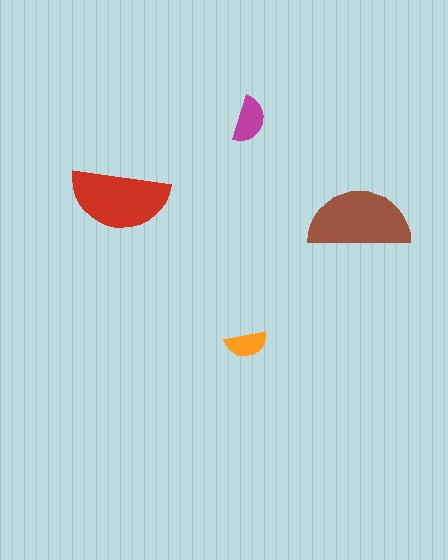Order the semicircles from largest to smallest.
the brown one, the red one, the magenta one, the orange one.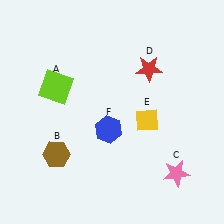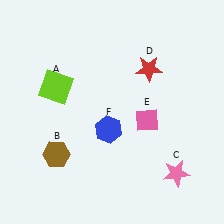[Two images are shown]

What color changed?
The diamond (E) changed from yellow in Image 1 to pink in Image 2.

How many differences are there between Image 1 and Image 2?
There is 1 difference between the two images.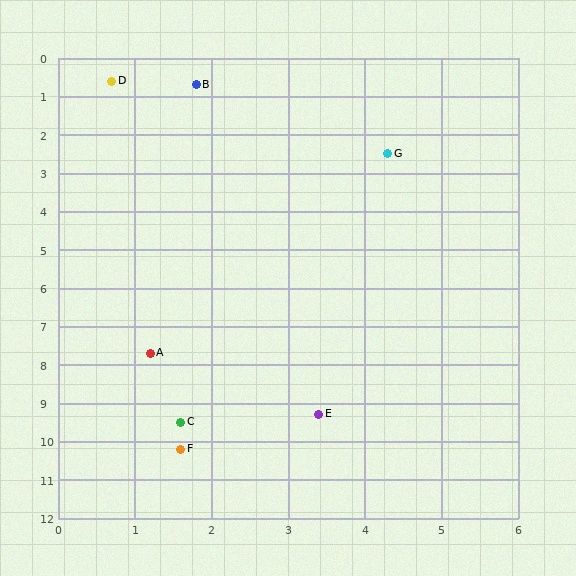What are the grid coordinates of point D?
Point D is at approximately (0.7, 0.6).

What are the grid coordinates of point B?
Point B is at approximately (1.8, 0.7).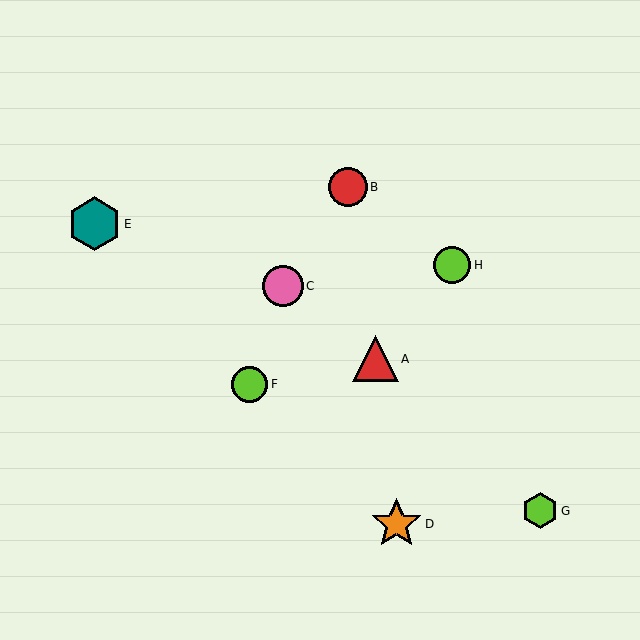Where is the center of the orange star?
The center of the orange star is at (396, 524).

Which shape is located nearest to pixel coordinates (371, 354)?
The red triangle (labeled A) at (375, 359) is nearest to that location.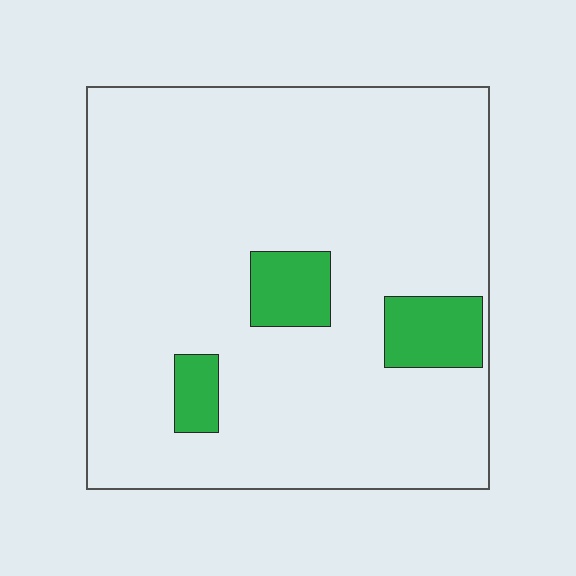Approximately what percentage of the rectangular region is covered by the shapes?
Approximately 10%.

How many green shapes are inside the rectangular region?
3.